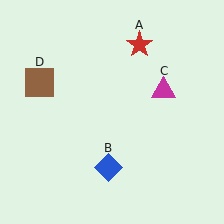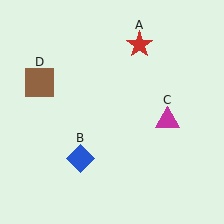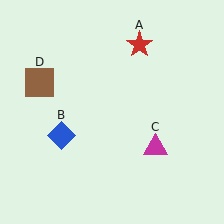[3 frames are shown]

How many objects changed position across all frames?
2 objects changed position: blue diamond (object B), magenta triangle (object C).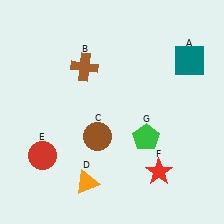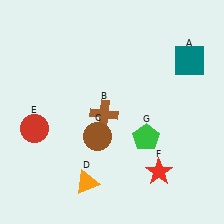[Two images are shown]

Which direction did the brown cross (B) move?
The brown cross (B) moved down.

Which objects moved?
The objects that moved are: the brown cross (B), the red circle (E).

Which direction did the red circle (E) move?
The red circle (E) moved up.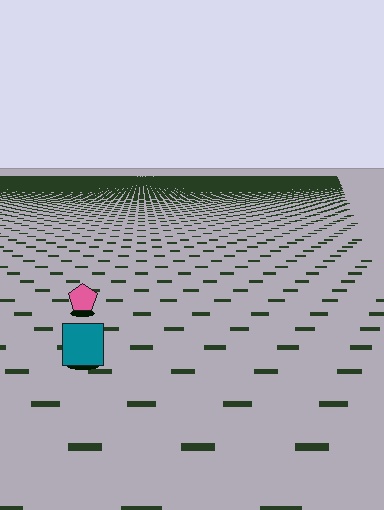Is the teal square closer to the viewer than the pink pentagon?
Yes. The teal square is closer — you can tell from the texture gradient: the ground texture is coarser near it.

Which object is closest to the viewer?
The teal square is closest. The texture marks near it are larger and more spread out.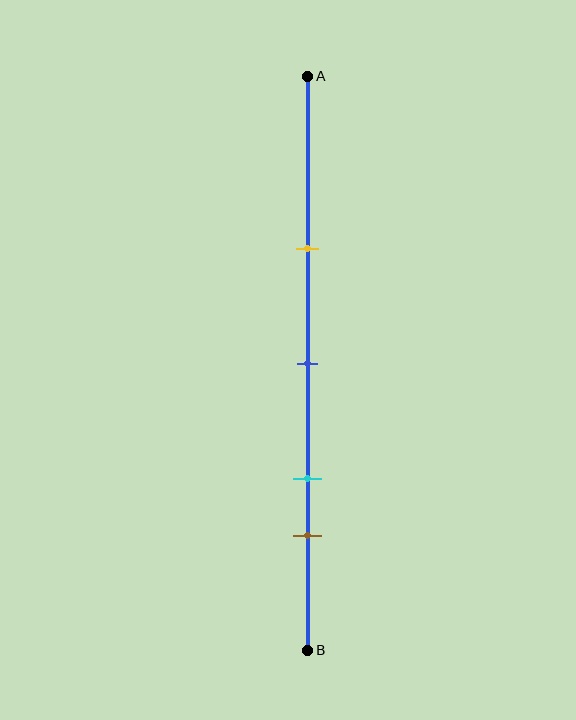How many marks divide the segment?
There are 4 marks dividing the segment.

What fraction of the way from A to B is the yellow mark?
The yellow mark is approximately 30% (0.3) of the way from A to B.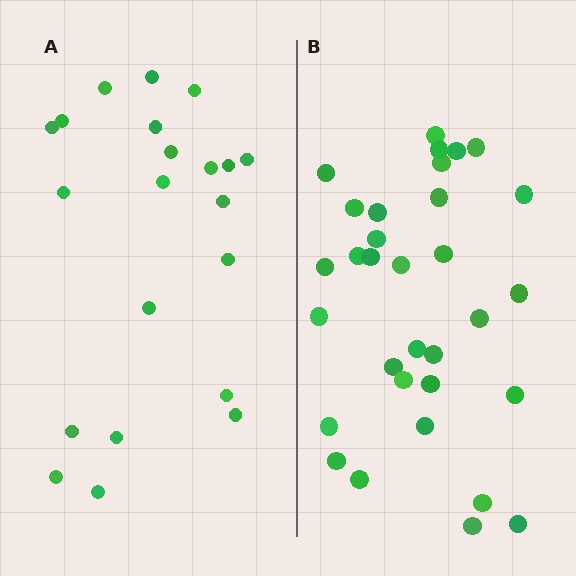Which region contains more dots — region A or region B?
Region B (the right region) has more dots.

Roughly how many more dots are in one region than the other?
Region B has roughly 12 or so more dots than region A.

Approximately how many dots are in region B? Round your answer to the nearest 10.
About 30 dots. (The exact count is 32, which rounds to 30.)